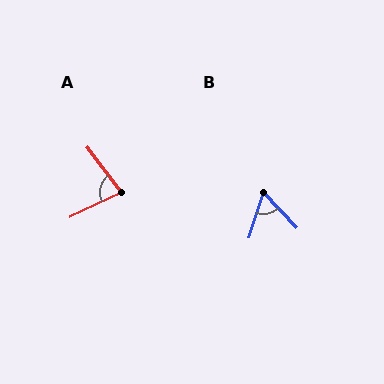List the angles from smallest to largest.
B (61°), A (79°).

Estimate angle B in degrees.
Approximately 61 degrees.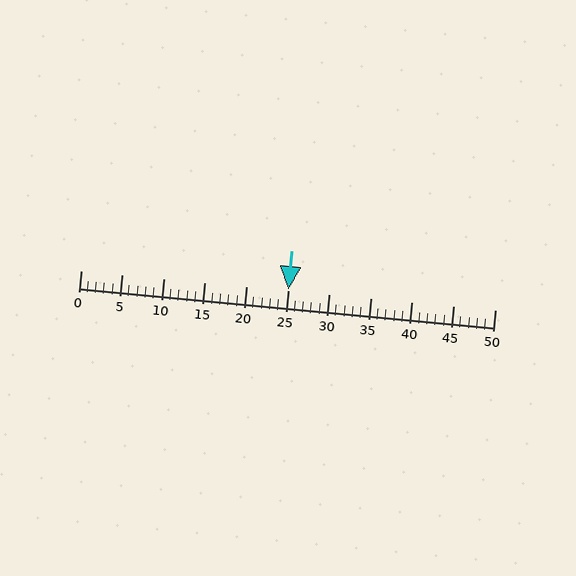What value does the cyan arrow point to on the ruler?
The cyan arrow points to approximately 25.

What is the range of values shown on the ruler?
The ruler shows values from 0 to 50.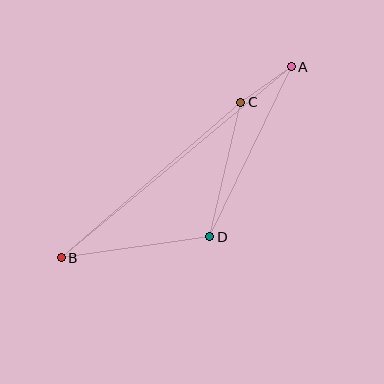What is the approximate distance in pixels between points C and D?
The distance between C and D is approximately 138 pixels.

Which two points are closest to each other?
Points A and C are closest to each other.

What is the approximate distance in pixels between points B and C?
The distance between B and C is approximately 237 pixels.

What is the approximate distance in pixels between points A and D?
The distance between A and D is approximately 189 pixels.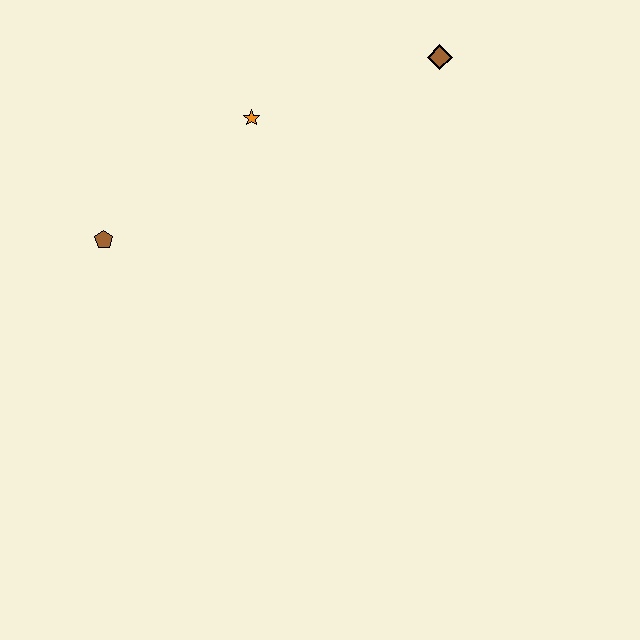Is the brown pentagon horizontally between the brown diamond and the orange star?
No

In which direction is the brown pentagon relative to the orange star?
The brown pentagon is to the left of the orange star.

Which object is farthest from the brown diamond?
The brown pentagon is farthest from the brown diamond.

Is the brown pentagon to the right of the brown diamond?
No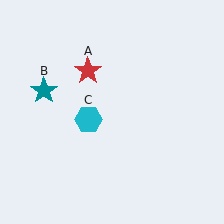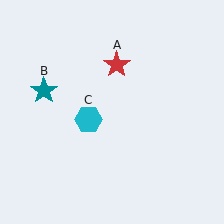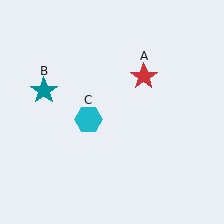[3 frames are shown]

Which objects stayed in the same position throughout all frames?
Teal star (object B) and cyan hexagon (object C) remained stationary.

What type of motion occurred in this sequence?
The red star (object A) rotated clockwise around the center of the scene.